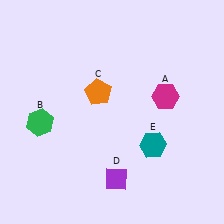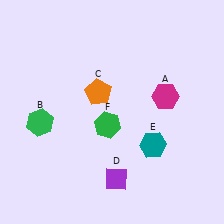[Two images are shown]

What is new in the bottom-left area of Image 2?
A green hexagon (F) was added in the bottom-left area of Image 2.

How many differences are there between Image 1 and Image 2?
There is 1 difference between the two images.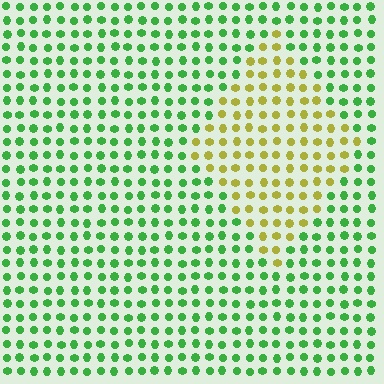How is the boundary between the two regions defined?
The boundary is defined purely by a slight shift in hue (about 60 degrees). Spacing, size, and orientation are identical on both sides.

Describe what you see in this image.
The image is filled with small green elements in a uniform arrangement. A diamond-shaped region is visible where the elements are tinted to a slightly different hue, forming a subtle color boundary.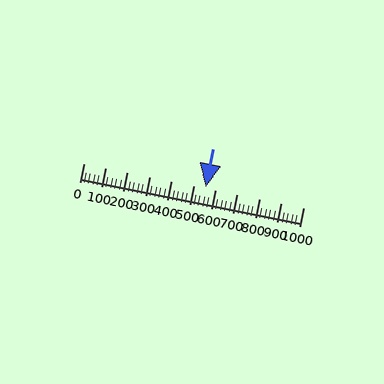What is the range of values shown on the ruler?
The ruler shows values from 0 to 1000.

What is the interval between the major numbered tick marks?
The major tick marks are spaced 100 units apart.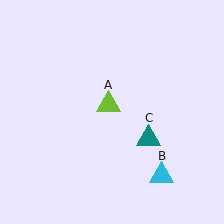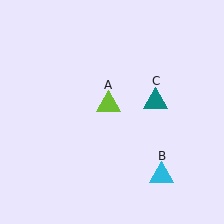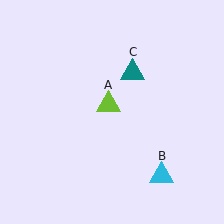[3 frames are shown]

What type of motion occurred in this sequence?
The teal triangle (object C) rotated counterclockwise around the center of the scene.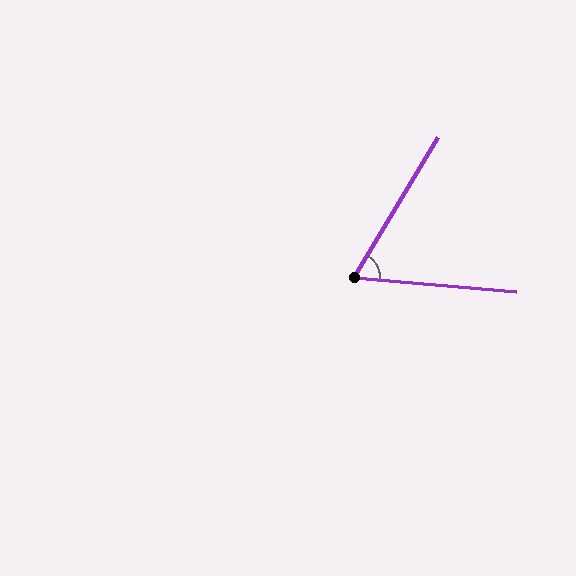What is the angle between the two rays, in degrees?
Approximately 64 degrees.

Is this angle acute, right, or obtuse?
It is acute.